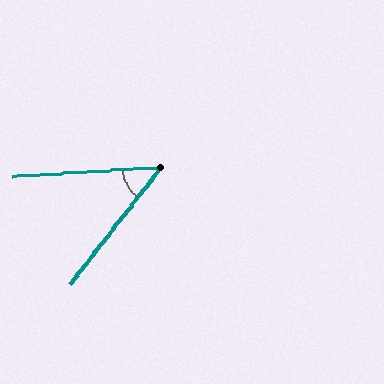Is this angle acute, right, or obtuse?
It is acute.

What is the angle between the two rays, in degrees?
Approximately 49 degrees.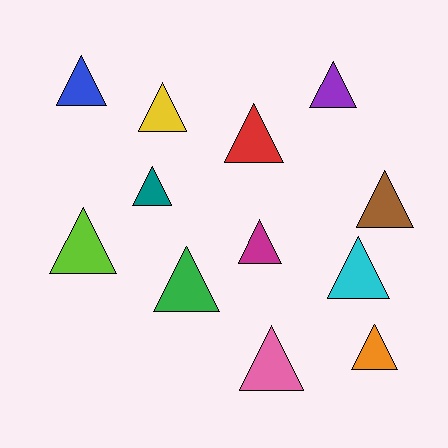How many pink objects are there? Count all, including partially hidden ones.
There is 1 pink object.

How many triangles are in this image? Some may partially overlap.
There are 12 triangles.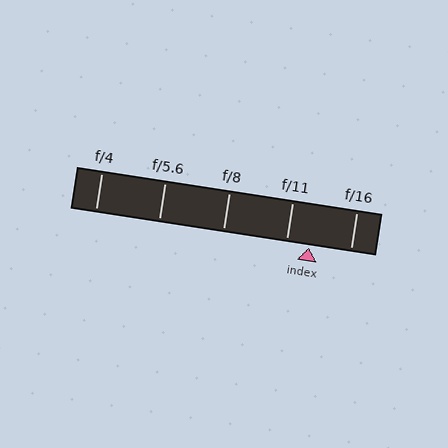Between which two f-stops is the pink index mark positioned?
The index mark is between f/11 and f/16.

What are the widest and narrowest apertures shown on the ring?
The widest aperture shown is f/4 and the narrowest is f/16.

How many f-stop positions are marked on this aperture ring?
There are 5 f-stop positions marked.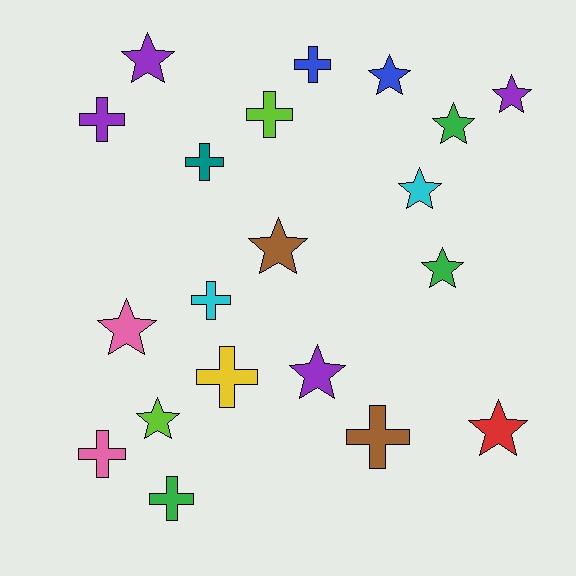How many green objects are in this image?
There are 3 green objects.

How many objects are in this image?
There are 20 objects.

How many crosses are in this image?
There are 9 crosses.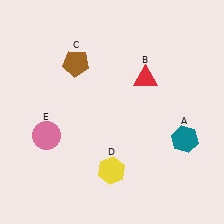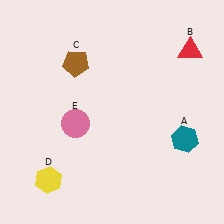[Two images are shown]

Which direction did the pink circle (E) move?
The pink circle (E) moved right.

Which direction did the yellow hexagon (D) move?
The yellow hexagon (D) moved left.